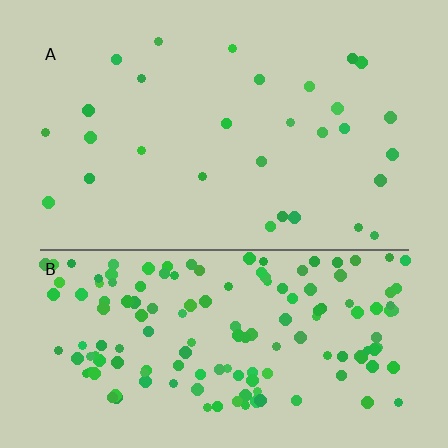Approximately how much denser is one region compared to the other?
Approximately 5.3× — region B over region A.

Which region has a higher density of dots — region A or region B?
B (the bottom).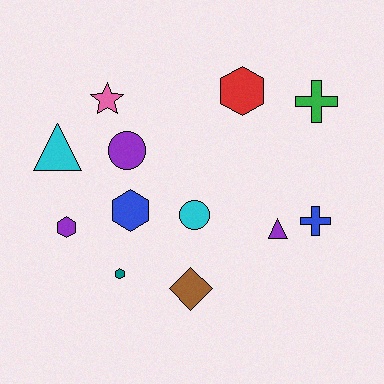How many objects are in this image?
There are 12 objects.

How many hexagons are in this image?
There are 4 hexagons.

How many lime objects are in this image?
There are no lime objects.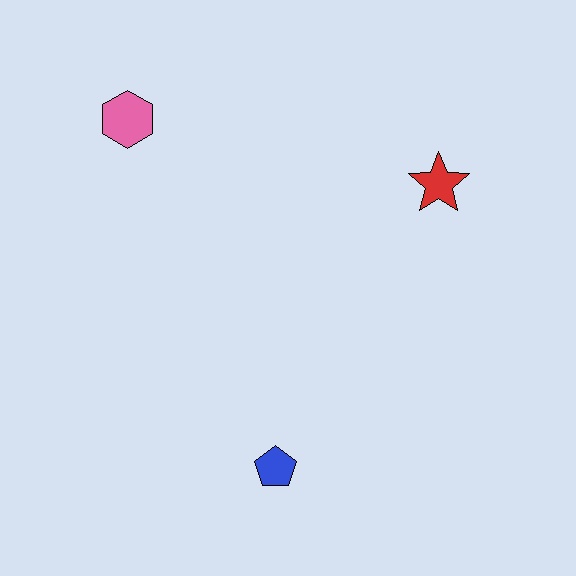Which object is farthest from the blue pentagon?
The pink hexagon is farthest from the blue pentagon.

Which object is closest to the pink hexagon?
The red star is closest to the pink hexagon.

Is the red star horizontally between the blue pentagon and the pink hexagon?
No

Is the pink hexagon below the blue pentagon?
No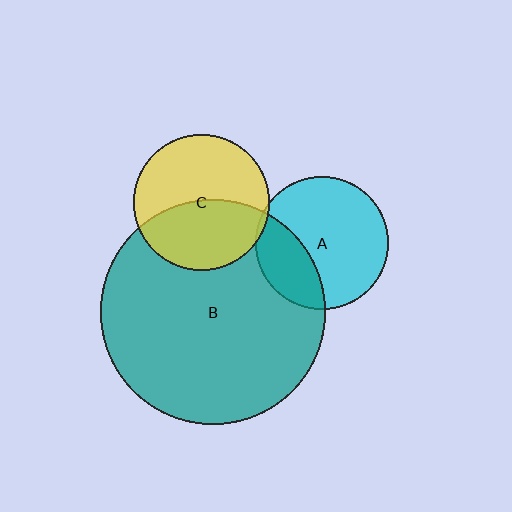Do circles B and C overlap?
Yes.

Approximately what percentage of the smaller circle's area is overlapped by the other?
Approximately 45%.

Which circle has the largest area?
Circle B (teal).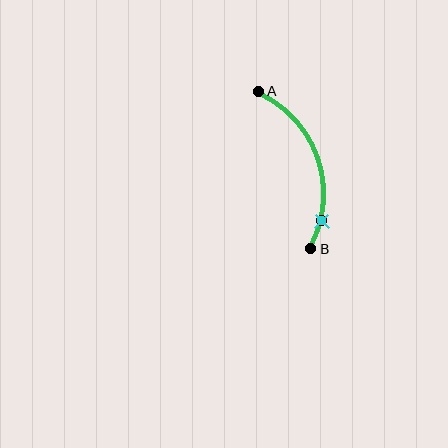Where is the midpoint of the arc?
The arc midpoint is the point on the curve farthest from the straight line joining A and B. It sits to the right of that line.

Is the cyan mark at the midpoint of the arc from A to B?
No. The cyan mark lies on the arc but is closer to endpoint B. The arc midpoint would be at the point on the curve equidistant along the arc from both A and B.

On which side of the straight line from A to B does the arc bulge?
The arc bulges to the right of the straight line connecting A and B.